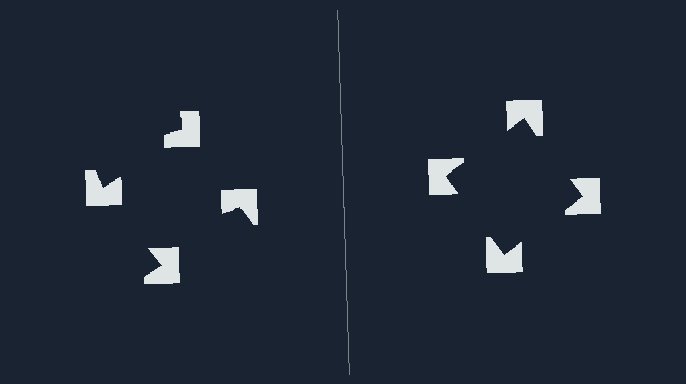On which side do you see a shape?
An illusory square appears on the right side. On the left side the wedge cuts are rotated, so no coherent shape forms.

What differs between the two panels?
The notched squares are positioned identically on both sides; only the wedge orientations differ. On the right they align to a square; on the left they are misaligned.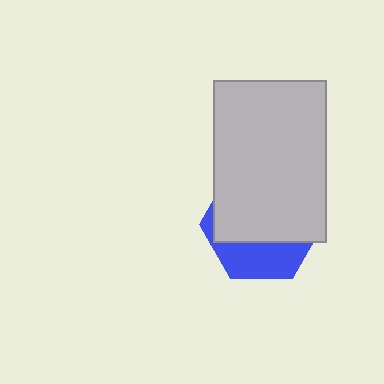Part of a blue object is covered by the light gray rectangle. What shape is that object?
It is a hexagon.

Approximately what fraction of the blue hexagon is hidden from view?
Roughly 68% of the blue hexagon is hidden behind the light gray rectangle.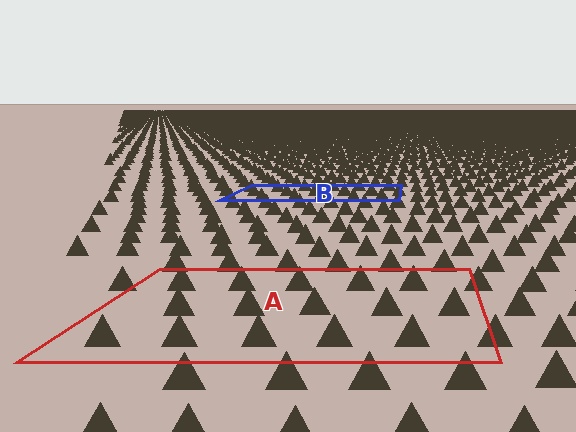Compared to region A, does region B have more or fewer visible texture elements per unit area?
Region B has more texture elements per unit area — they are packed more densely because it is farther away.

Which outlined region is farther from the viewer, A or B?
Region B is farther from the viewer — the texture elements inside it appear smaller and more densely packed.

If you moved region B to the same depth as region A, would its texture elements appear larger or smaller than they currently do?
They would appear larger. At a closer depth, the same texture elements are projected at a bigger on-screen size.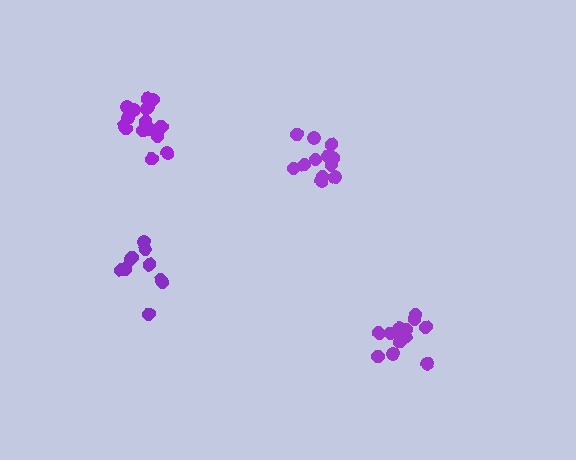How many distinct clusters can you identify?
There are 4 distinct clusters.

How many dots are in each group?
Group 1: 12 dots, Group 2: 10 dots, Group 3: 13 dots, Group 4: 16 dots (51 total).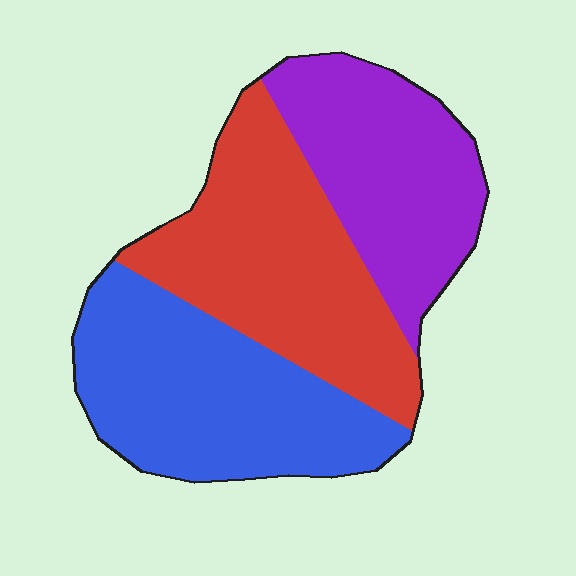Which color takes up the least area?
Purple, at roughly 30%.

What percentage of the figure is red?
Red takes up about three eighths (3/8) of the figure.